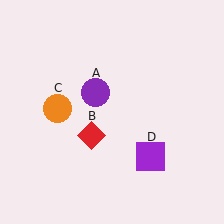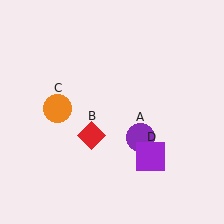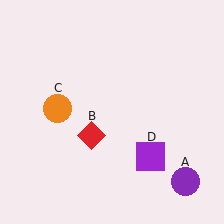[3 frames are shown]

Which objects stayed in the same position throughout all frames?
Red diamond (object B) and orange circle (object C) and purple square (object D) remained stationary.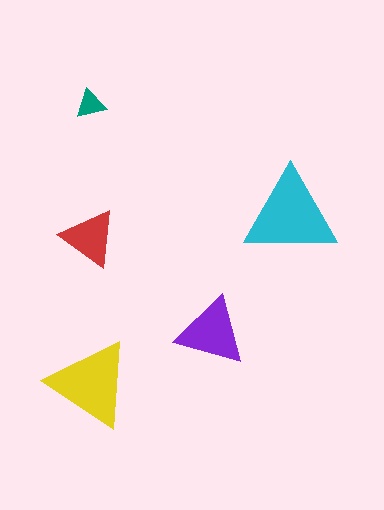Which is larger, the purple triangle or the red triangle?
The purple one.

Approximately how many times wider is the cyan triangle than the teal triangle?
About 3 times wider.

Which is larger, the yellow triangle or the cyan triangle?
The cyan one.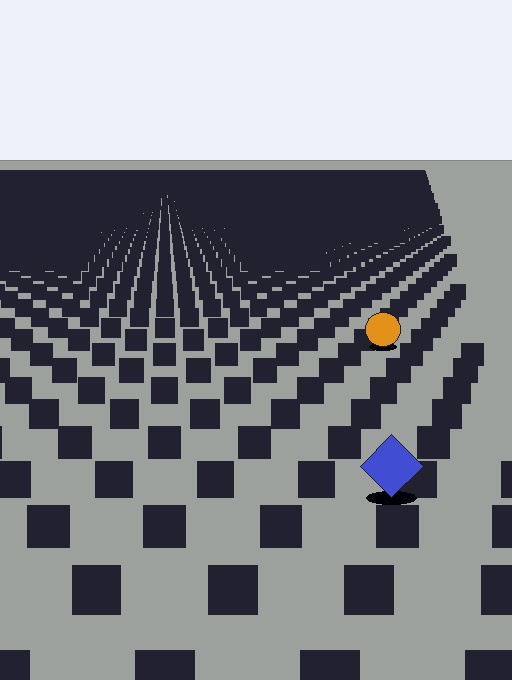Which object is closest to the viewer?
The blue diamond is closest. The texture marks near it are larger and more spread out.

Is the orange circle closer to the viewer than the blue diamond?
No. The blue diamond is closer — you can tell from the texture gradient: the ground texture is coarser near it.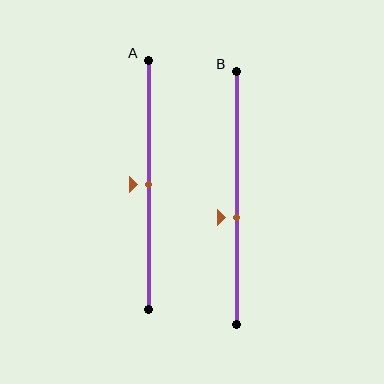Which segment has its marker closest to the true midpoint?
Segment A has its marker closest to the true midpoint.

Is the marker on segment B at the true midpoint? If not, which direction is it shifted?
No, the marker on segment B is shifted downward by about 8% of the segment length.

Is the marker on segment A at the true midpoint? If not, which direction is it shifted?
Yes, the marker on segment A is at the true midpoint.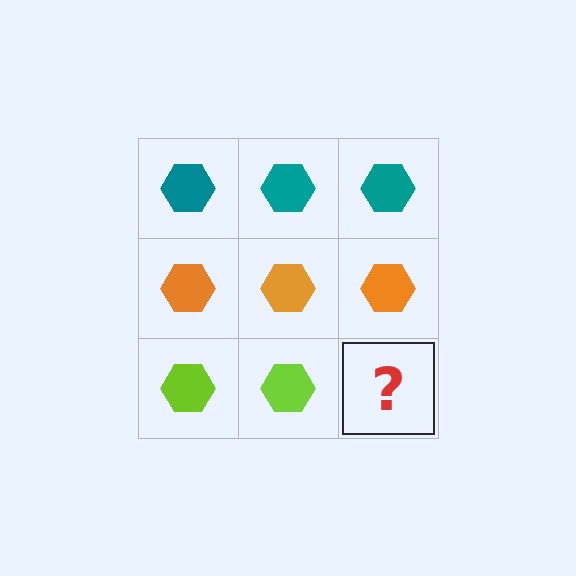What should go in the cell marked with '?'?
The missing cell should contain a lime hexagon.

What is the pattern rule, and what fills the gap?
The rule is that each row has a consistent color. The gap should be filled with a lime hexagon.